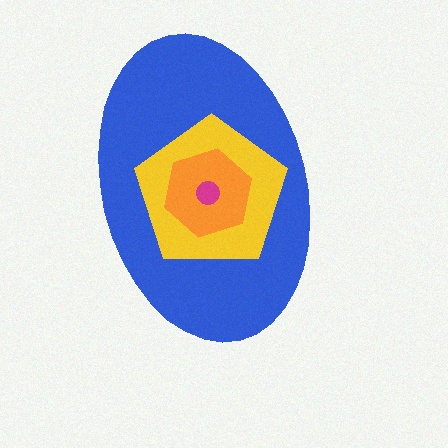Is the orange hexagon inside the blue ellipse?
Yes.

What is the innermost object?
The magenta circle.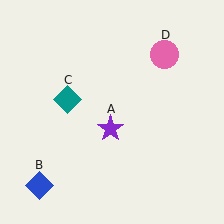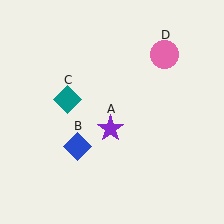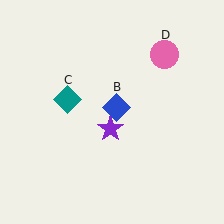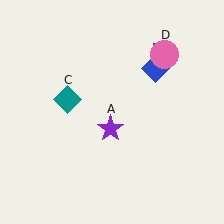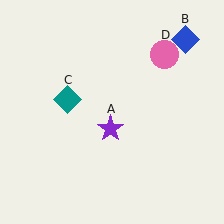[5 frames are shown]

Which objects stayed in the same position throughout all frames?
Purple star (object A) and teal diamond (object C) and pink circle (object D) remained stationary.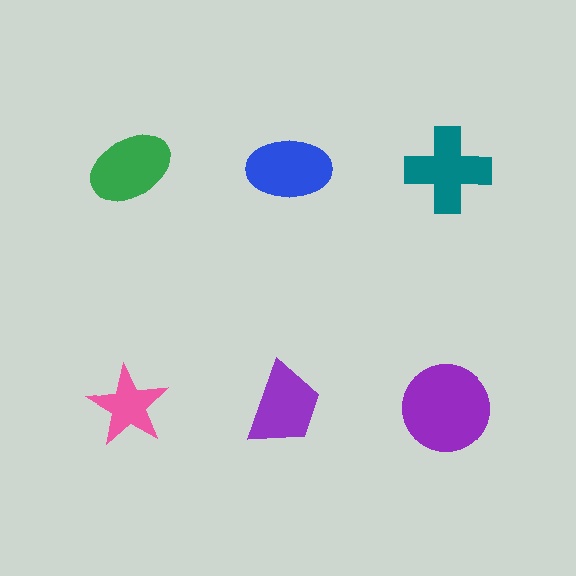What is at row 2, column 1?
A pink star.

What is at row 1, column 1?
A green ellipse.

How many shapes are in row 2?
3 shapes.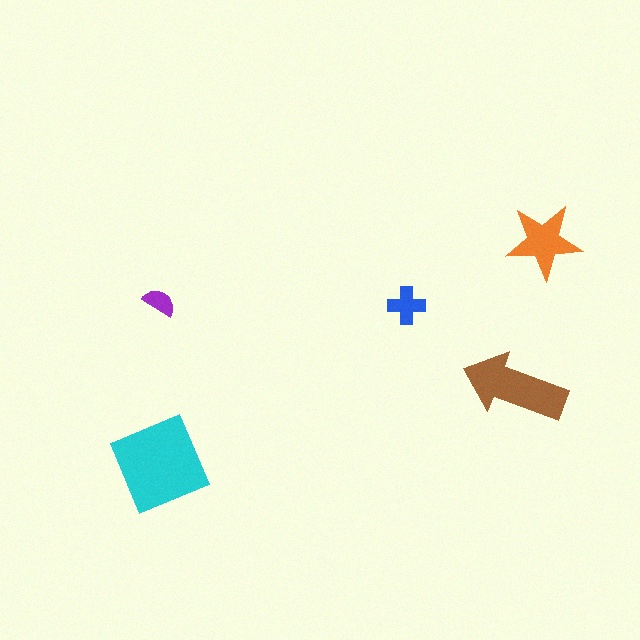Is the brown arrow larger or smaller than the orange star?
Larger.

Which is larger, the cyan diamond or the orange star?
The cyan diamond.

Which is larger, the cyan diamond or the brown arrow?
The cyan diamond.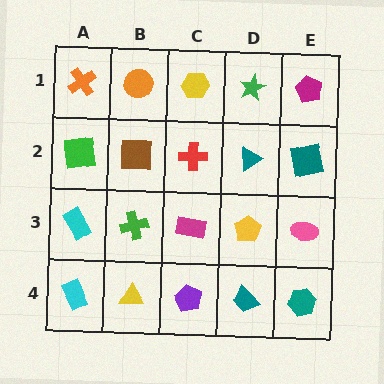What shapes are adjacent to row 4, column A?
A cyan rectangle (row 3, column A), a yellow triangle (row 4, column B).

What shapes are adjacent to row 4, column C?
A magenta rectangle (row 3, column C), a yellow triangle (row 4, column B), a teal trapezoid (row 4, column D).